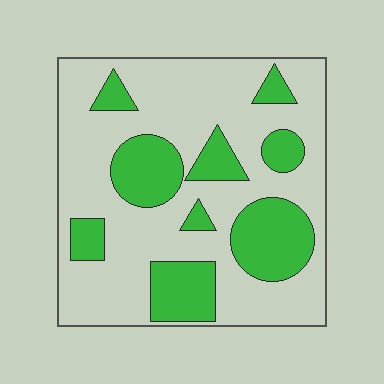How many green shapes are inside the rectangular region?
9.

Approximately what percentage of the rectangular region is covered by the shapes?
Approximately 30%.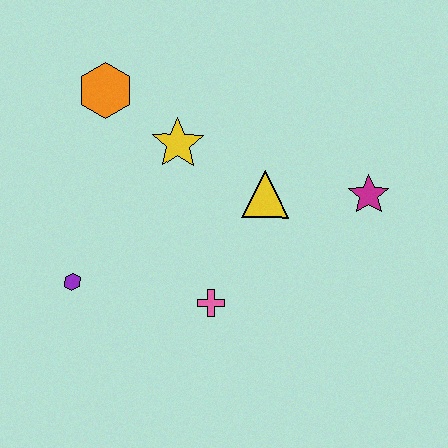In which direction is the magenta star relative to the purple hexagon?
The magenta star is to the right of the purple hexagon.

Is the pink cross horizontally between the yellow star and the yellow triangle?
Yes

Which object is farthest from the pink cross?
The orange hexagon is farthest from the pink cross.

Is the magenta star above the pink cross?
Yes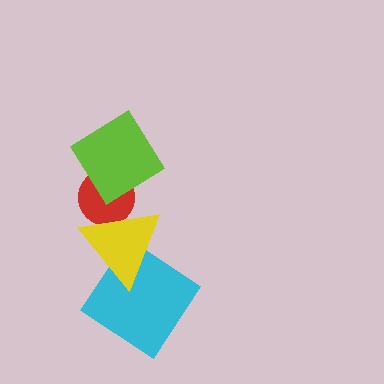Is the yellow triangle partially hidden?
No, no other shape covers it.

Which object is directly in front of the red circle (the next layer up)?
The lime diamond is directly in front of the red circle.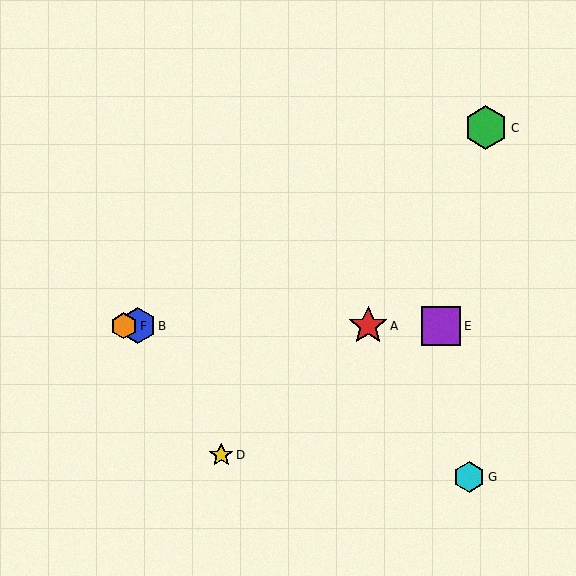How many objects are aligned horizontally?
4 objects (A, B, E, F) are aligned horizontally.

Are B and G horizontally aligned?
No, B is at y≈326 and G is at y≈477.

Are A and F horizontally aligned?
Yes, both are at y≈326.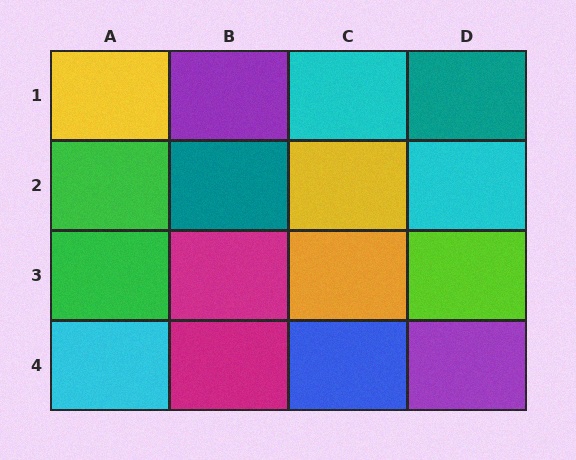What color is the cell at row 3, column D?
Lime.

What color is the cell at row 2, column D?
Cyan.